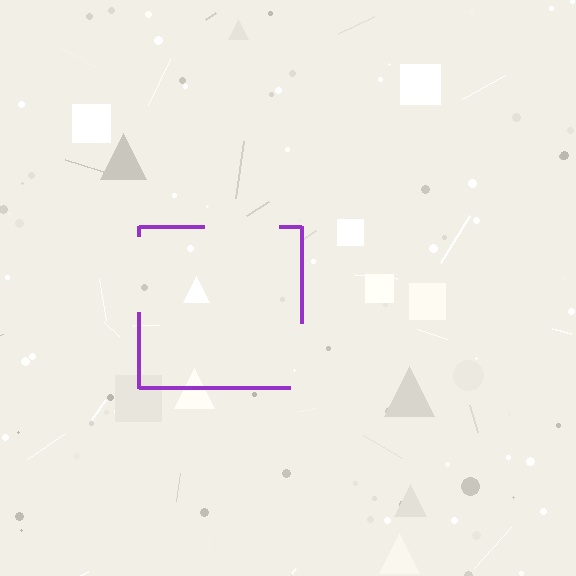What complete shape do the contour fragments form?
The contour fragments form a square.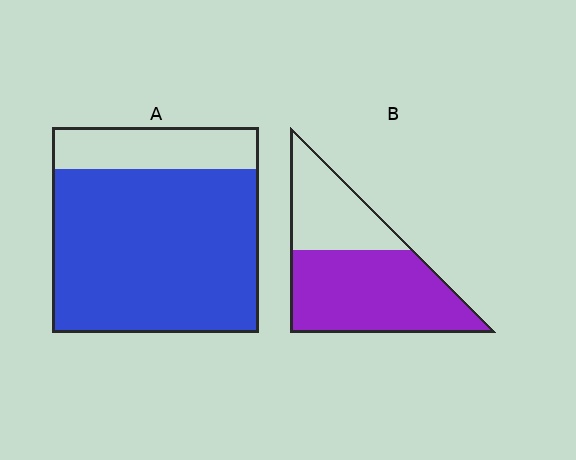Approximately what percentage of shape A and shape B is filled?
A is approximately 80% and B is approximately 65%.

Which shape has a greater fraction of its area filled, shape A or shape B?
Shape A.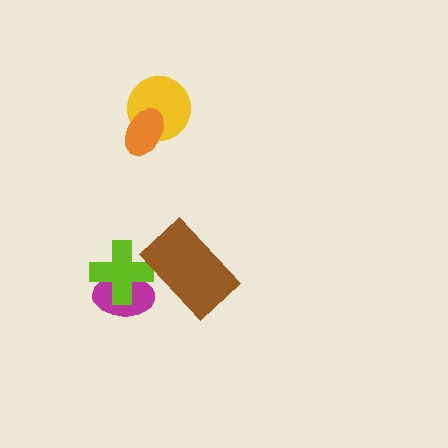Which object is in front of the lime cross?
The brown rectangle is in front of the lime cross.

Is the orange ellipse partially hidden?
No, no other shape covers it.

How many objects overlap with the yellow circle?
1 object overlaps with the yellow circle.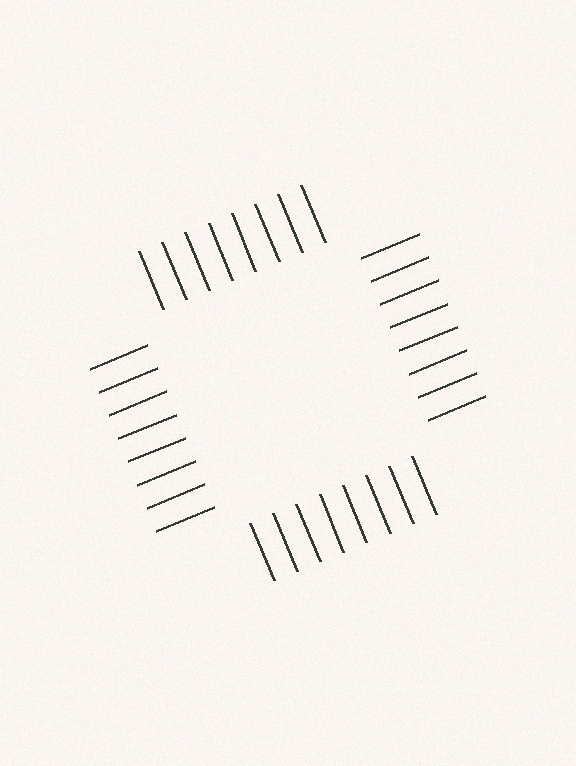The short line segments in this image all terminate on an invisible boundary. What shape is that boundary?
An illusory square — the line segments terminate on its edges but no continuous stroke is drawn.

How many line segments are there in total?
32 — 8 along each of the 4 edges.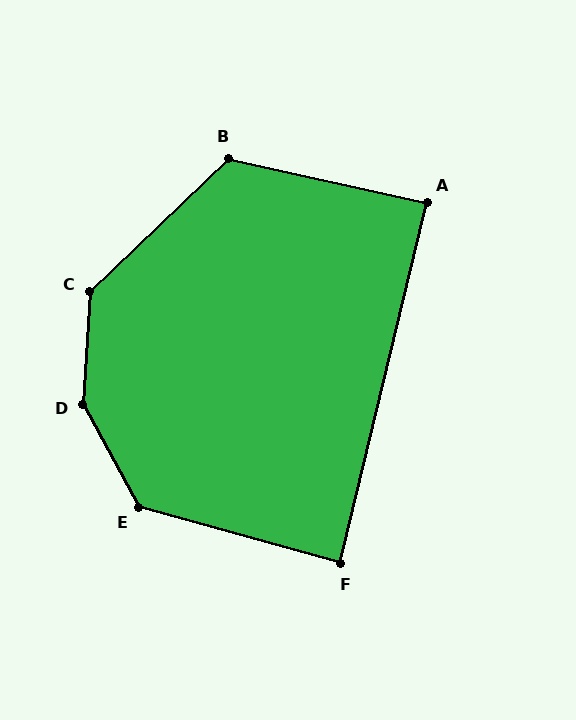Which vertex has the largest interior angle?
D, at approximately 148 degrees.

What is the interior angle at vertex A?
Approximately 89 degrees (approximately right).